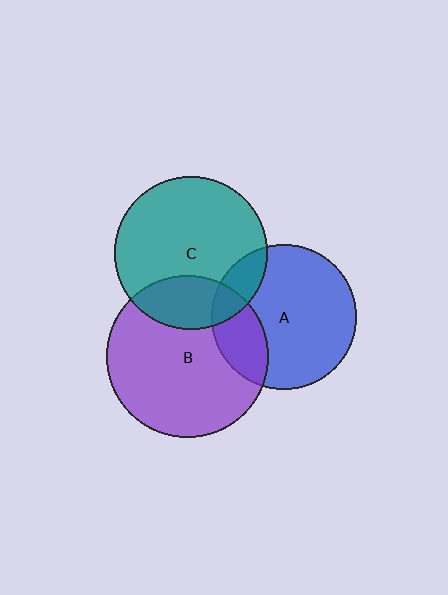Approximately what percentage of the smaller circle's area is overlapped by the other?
Approximately 25%.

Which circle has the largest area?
Circle B (purple).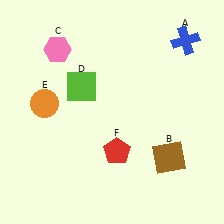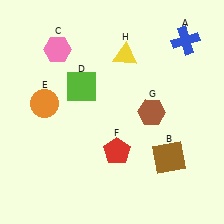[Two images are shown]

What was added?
A brown hexagon (G), a yellow triangle (H) were added in Image 2.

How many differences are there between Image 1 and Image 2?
There are 2 differences between the two images.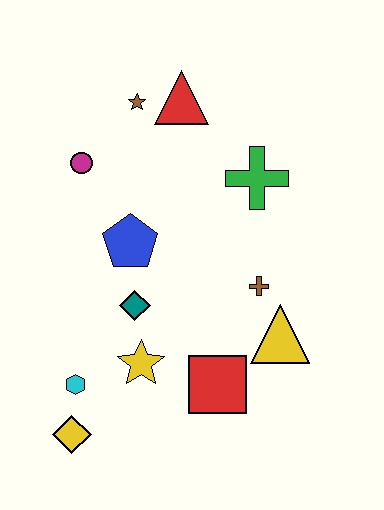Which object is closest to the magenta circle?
The brown star is closest to the magenta circle.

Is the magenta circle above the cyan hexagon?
Yes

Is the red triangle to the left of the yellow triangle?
Yes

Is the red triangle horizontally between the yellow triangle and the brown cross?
No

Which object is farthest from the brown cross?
The yellow diamond is farthest from the brown cross.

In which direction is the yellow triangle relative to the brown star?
The yellow triangle is below the brown star.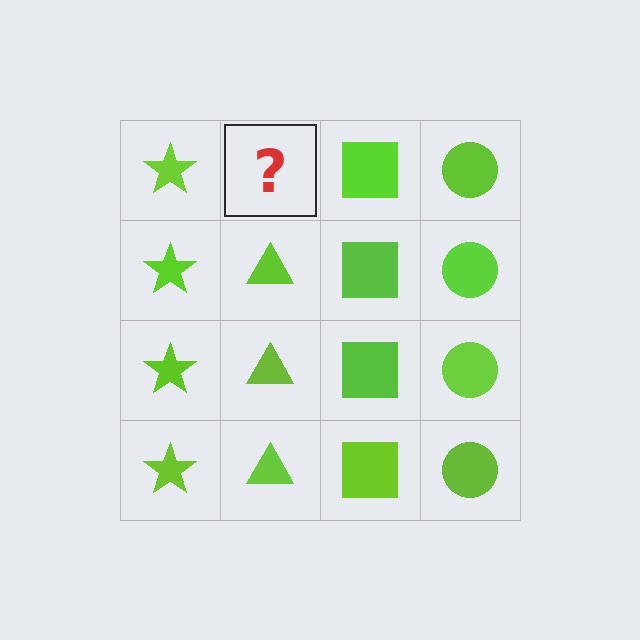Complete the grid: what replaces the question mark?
The question mark should be replaced with a lime triangle.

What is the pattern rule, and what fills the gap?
The rule is that each column has a consistent shape. The gap should be filled with a lime triangle.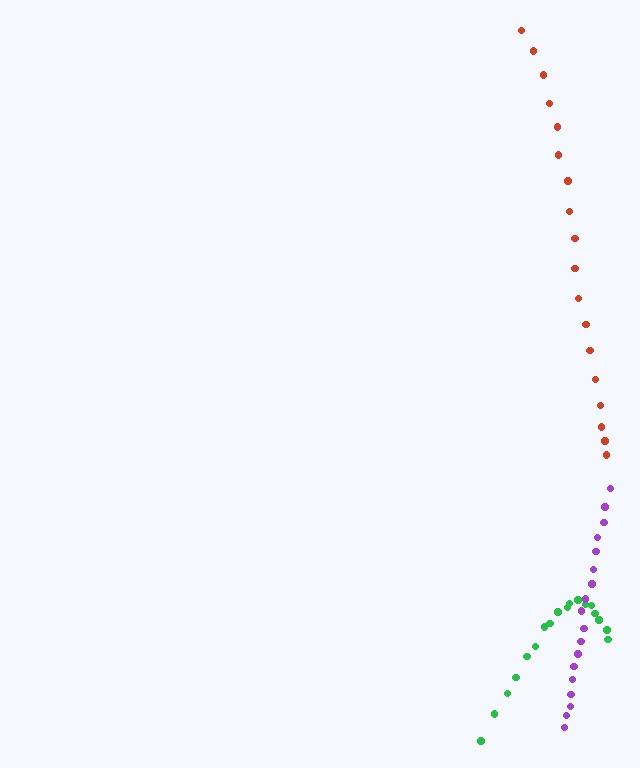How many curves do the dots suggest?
There are 3 distinct paths.